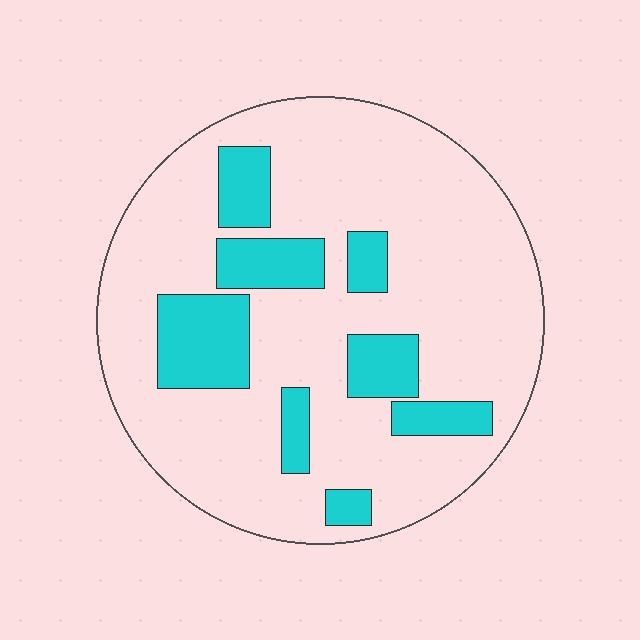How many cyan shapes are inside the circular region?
8.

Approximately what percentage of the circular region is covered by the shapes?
Approximately 20%.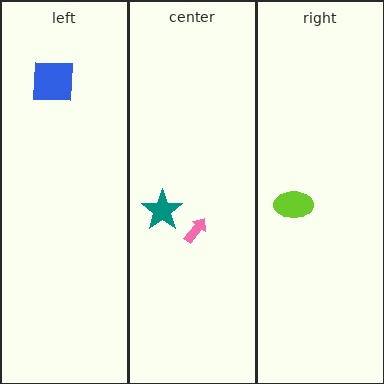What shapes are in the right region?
The lime ellipse.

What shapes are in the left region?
The blue square.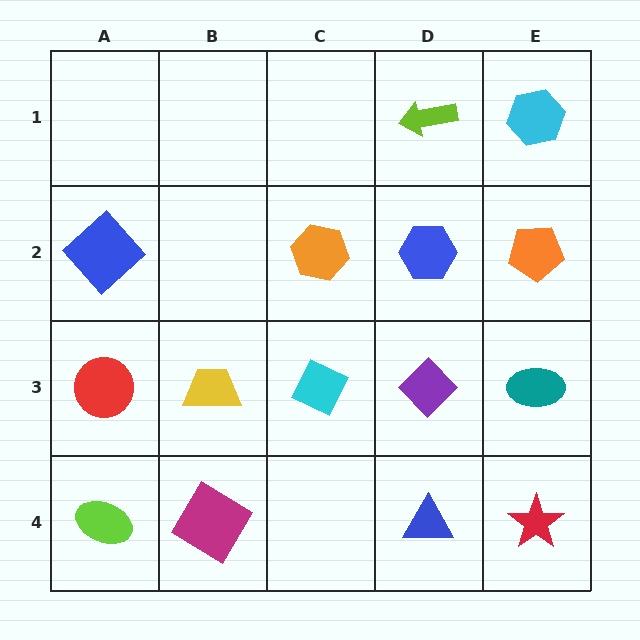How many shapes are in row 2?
4 shapes.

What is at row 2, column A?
A blue diamond.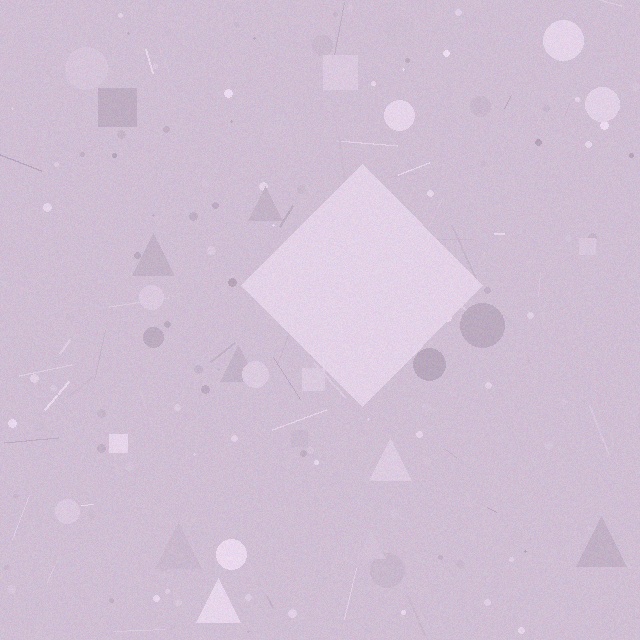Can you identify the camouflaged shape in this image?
The camouflaged shape is a diamond.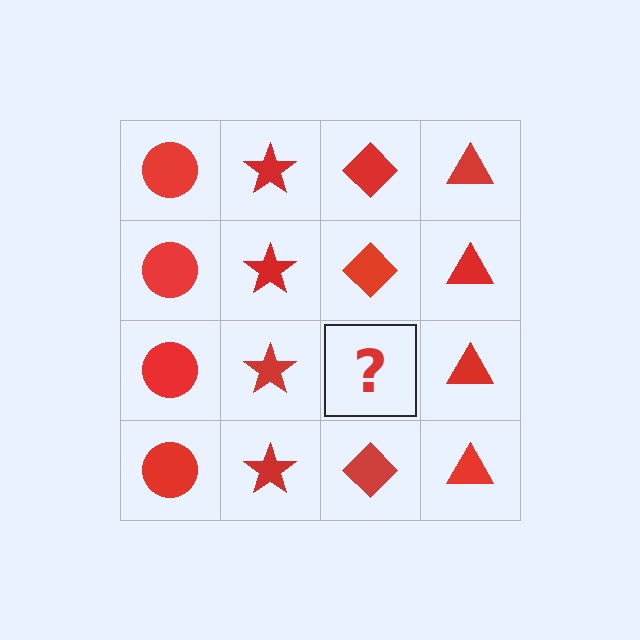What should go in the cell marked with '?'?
The missing cell should contain a red diamond.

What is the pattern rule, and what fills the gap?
The rule is that each column has a consistent shape. The gap should be filled with a red diamond.